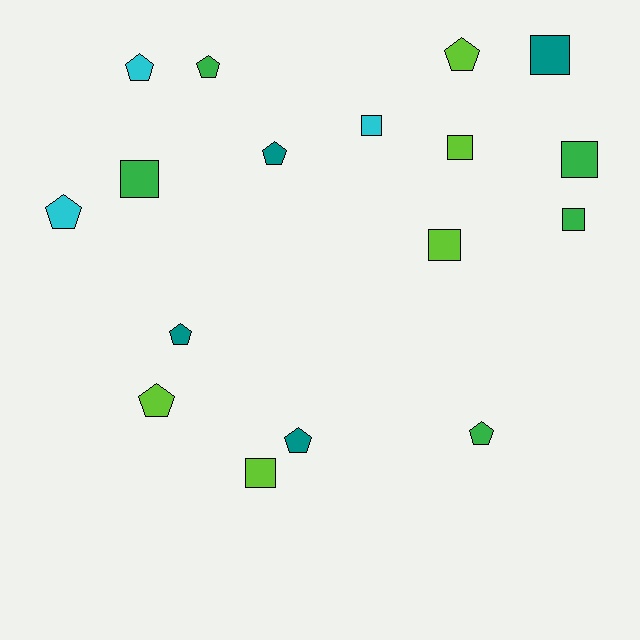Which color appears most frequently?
Lime, with 5 objects.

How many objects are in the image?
There are 17 objects.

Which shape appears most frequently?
Pentagon, with 9 objects.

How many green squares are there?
There are 3 green squares.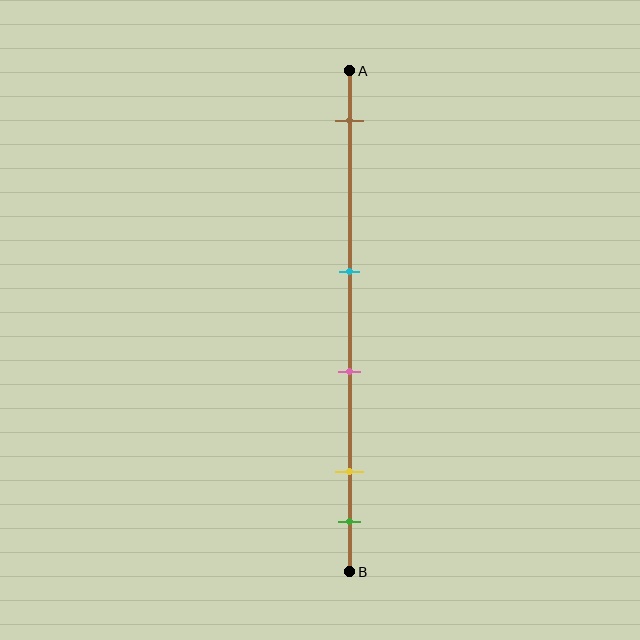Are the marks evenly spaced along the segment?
No, the marks are not evenly spaced.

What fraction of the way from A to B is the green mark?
The green mark is approximately 90% (0.9) of the way from A to B.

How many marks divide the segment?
There are 5 marks dividing the segment.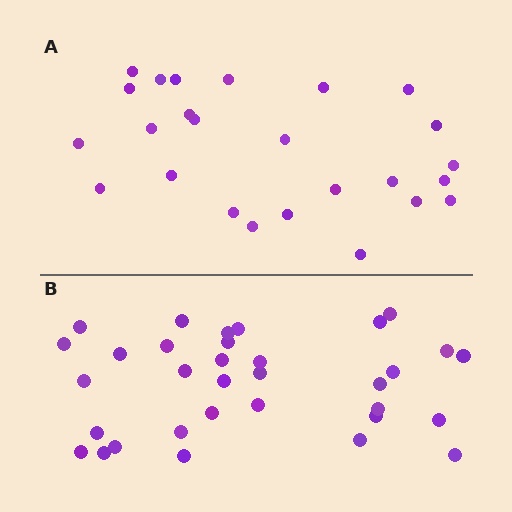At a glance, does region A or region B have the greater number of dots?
Region B (the bottom region) has more dots.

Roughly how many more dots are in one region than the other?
Region B has roughly 8 or so more dots than region A.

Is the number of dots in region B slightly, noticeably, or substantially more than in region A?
Region B has noticeably more, but not dramatically so. The ratio is roughly 1.3 to 1.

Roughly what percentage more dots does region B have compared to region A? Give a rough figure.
About 30% more.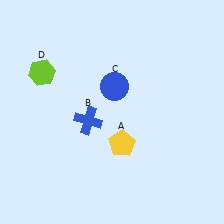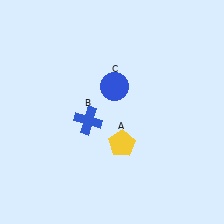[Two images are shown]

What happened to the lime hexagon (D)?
The lime hexagon (D) was removed in Image 2. It was in the top-left area of Image 1.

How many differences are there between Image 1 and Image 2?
There is 1 difference between the two images.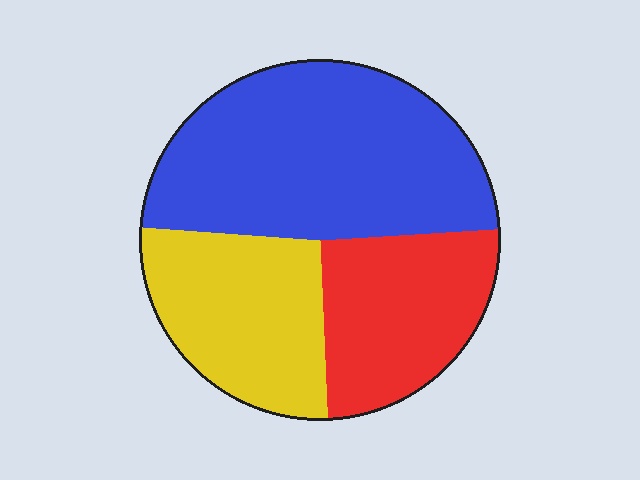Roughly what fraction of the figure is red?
Red covers about 25% of the figure.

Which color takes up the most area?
Blue, at roughly 50%.